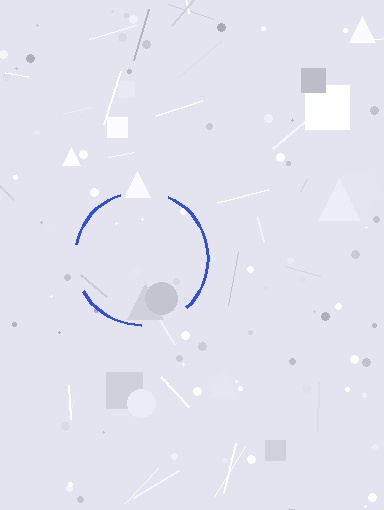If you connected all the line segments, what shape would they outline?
They would outline a circle.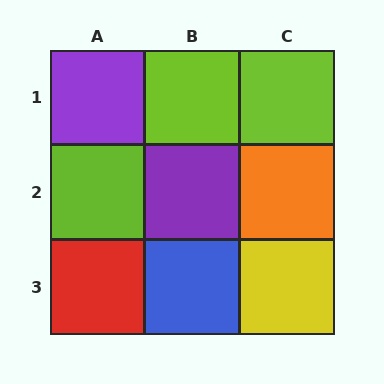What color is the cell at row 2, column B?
Purple.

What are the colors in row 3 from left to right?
Red, blue, yellow.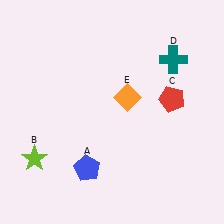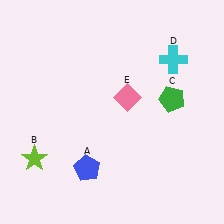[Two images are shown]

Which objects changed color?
C changed from red to green. D changed from teal to cyan. E changed from orange to pink.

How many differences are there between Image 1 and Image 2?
There are 3 differences between the two images.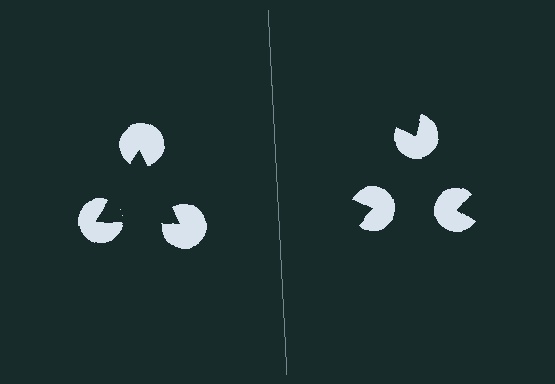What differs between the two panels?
The pac-man discs are positioned identically on both sides; only the wedge orientations differ. On the left they align to a triangle; on the right they are misaligned.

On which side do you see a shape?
An illusory triangle appears on the left side. On the right side the wedge cuts are rotated, so no coherent shape forms.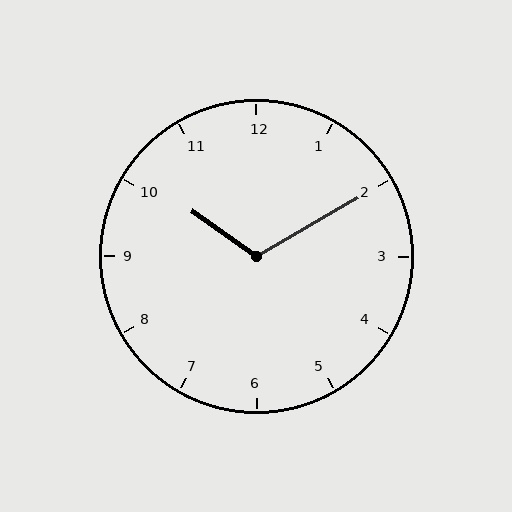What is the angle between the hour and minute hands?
Approximately 115 degrees.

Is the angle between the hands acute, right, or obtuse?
It is obtuse.